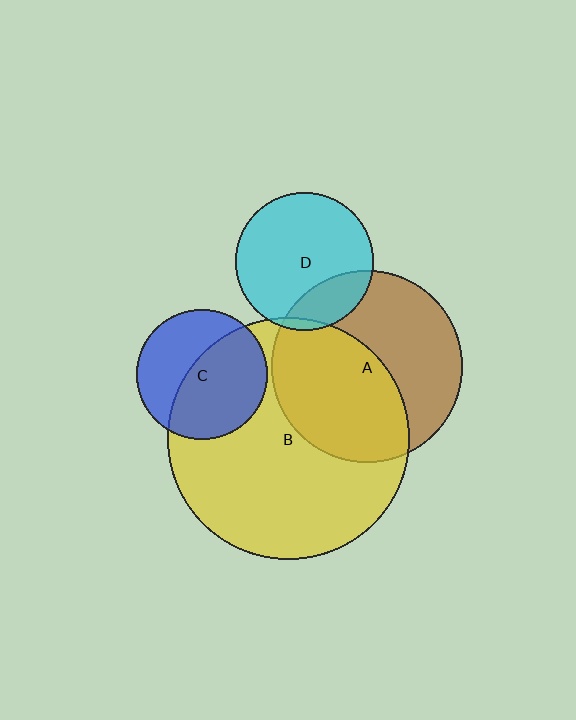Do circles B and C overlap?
Yes.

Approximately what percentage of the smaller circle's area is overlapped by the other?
Approximately 55%.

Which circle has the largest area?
Circle B (yellow).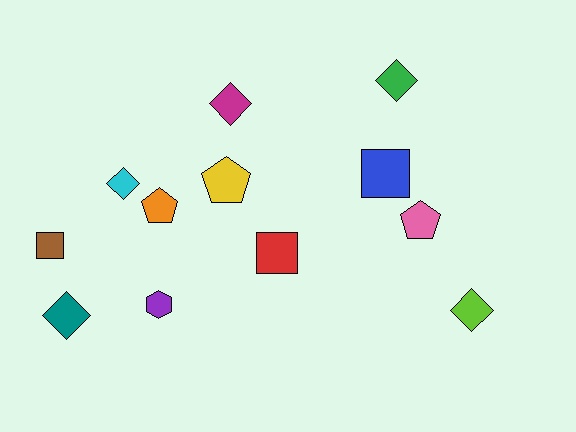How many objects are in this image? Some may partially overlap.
There are 12 objects.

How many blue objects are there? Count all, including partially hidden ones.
There is 1 blue object.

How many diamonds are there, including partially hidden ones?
There are 5 diamonds.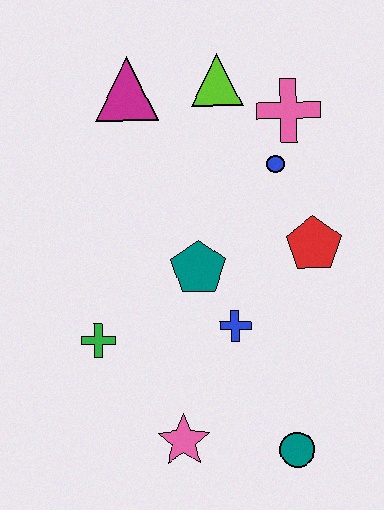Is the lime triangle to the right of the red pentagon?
No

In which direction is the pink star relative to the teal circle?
The pink star is to the left of the teal circle.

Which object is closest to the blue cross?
The teal pentagon is closest to the blue cross.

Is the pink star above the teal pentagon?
No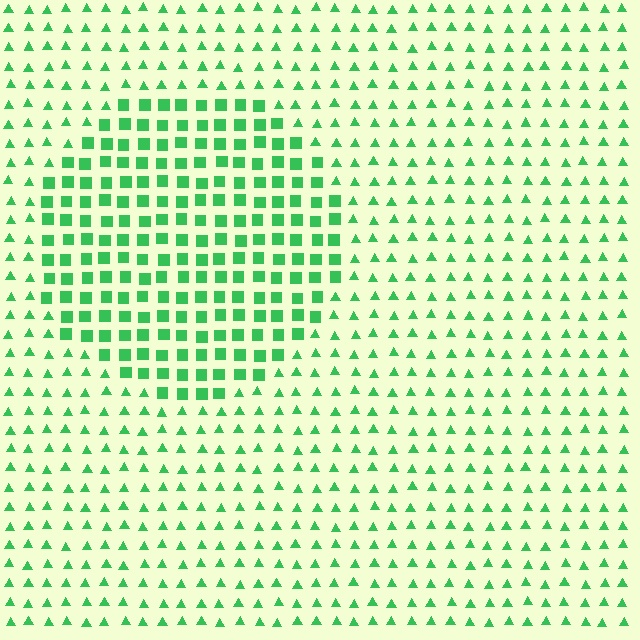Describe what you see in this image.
The image is filled with small green elements arranged in a uniform grid. A circle-shaped region contains squares, while the surrounding area contains triangles. The boundary is defined purely by the change in element shape.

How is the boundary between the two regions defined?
The boundary is defined by a change in element shape: squares inside vs. triangles outside. All elements share the same color and spacing.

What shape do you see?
I see a circle.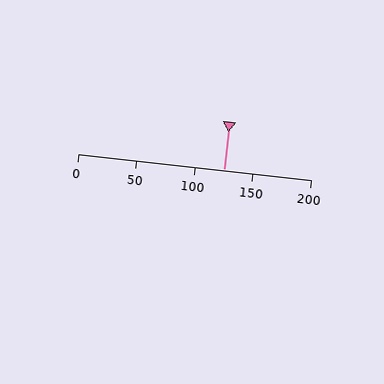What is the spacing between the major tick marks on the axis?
The major ticks are spaced 50 apart.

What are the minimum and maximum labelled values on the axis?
The axis runs from 0 to 200.